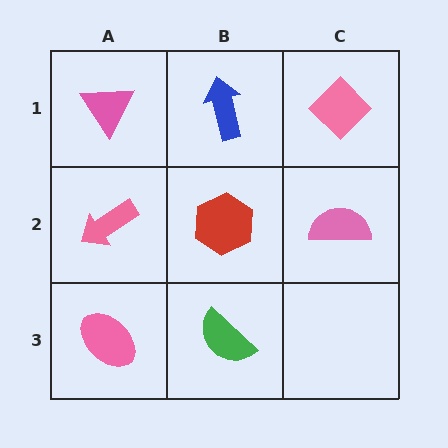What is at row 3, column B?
A green semicircle.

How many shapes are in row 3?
2 shapes.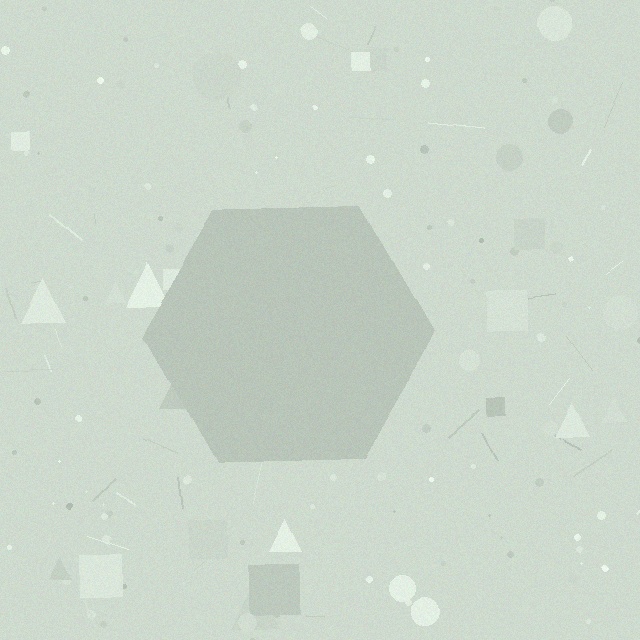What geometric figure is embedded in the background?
A hexagon is embedded in the background.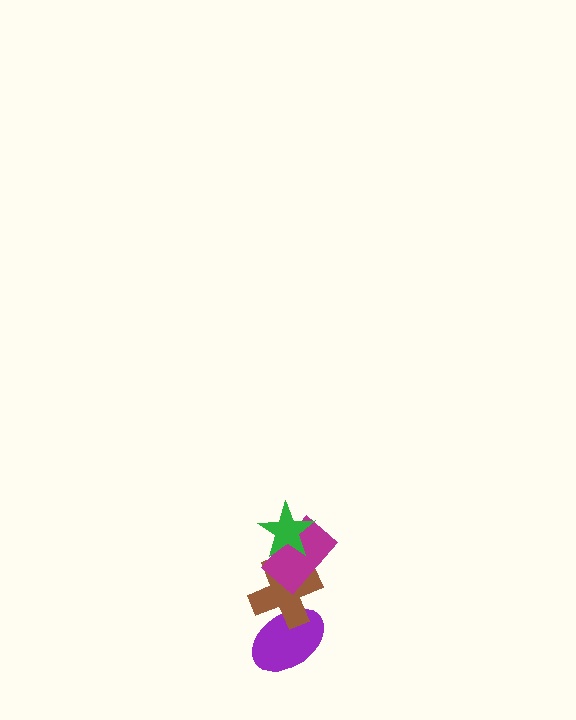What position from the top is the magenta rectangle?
The magenta rectangle is 2nd from the top.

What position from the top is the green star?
The green star is 1st from the top.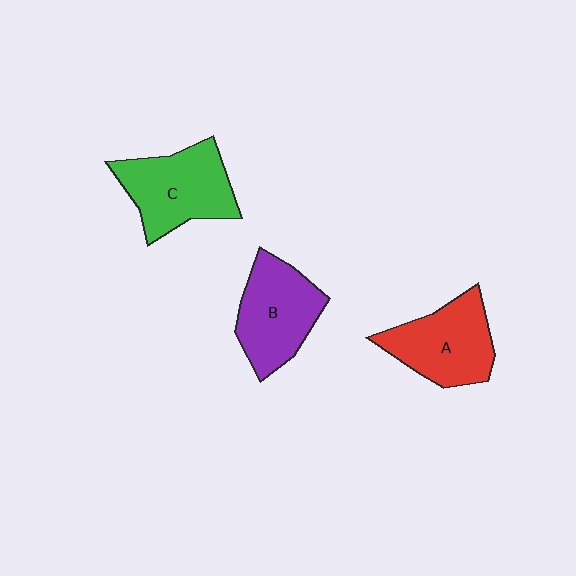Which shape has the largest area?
Shape C (green).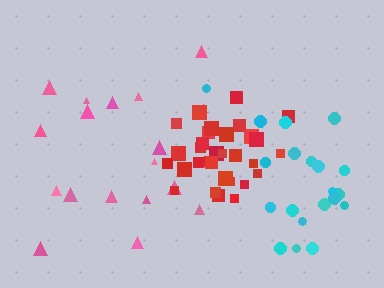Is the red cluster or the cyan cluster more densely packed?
Red.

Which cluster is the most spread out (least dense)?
Pink.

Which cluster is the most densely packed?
Red.